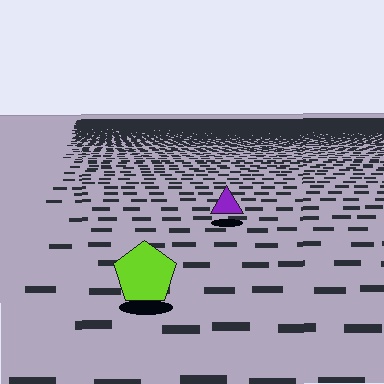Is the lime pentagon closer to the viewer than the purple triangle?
Yes. The lime pentagon is closer — you can tell from the texture gradient: the ground texture is coarser near it.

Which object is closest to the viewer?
The lime pentagon is closest. The texture marks near it are larger and more spread out.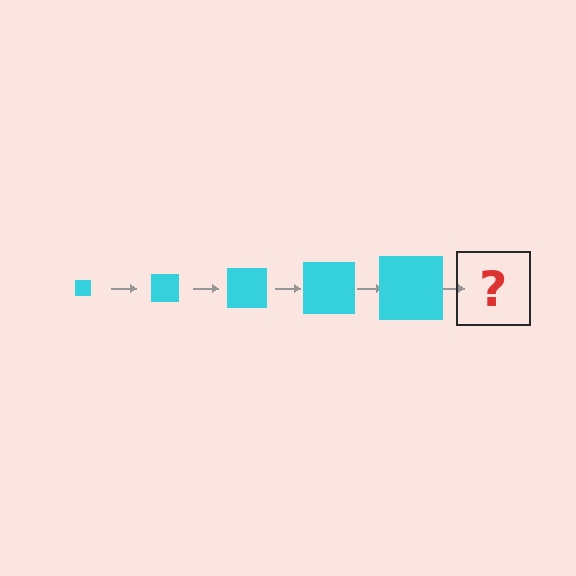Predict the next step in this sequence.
The next step is a cyan square, larger than the previous one.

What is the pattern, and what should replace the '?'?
The pattern is that the square gets progressively larger each step. The '?' should be a cyan square, larger than the previous one.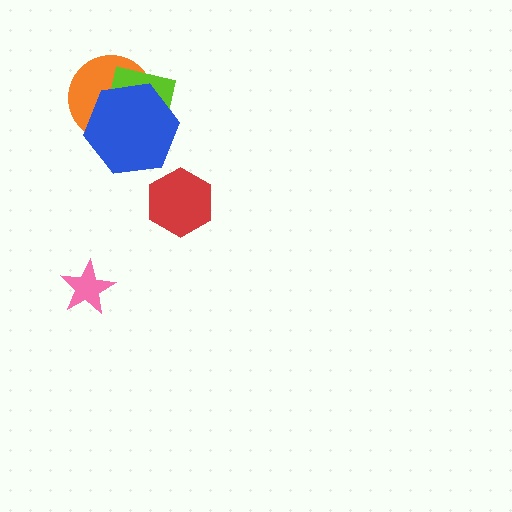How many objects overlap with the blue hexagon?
2 objects overlap with the blue hexagon.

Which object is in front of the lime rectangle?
The blue hexagon is in front of the lime rectangle.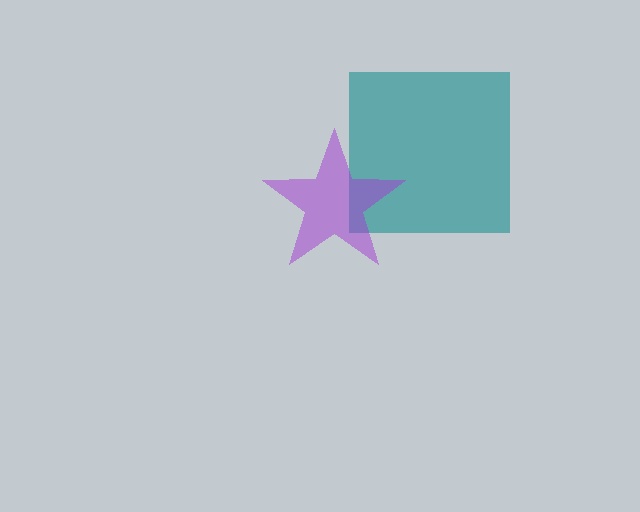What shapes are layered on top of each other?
The layered shapes are: a teal square, a purple star.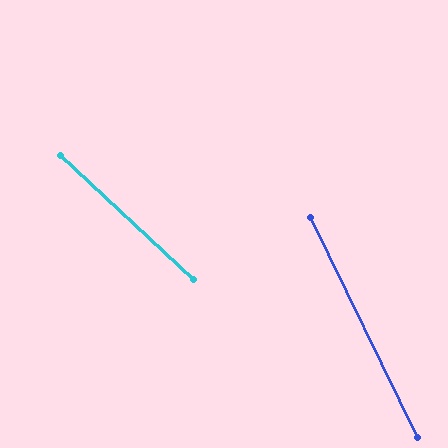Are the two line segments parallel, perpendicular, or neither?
Neither parallel nor perpendicular — they differ by about 21°.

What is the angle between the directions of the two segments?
Approximately 21 degrees.